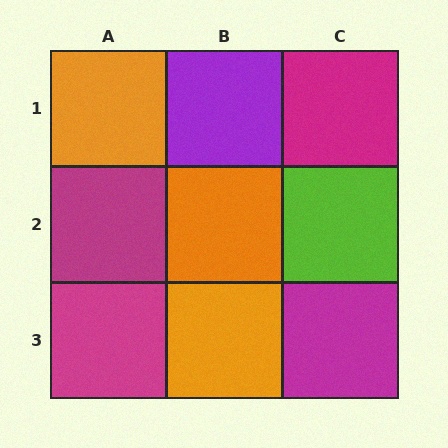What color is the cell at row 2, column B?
Orange.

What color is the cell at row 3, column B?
Orange.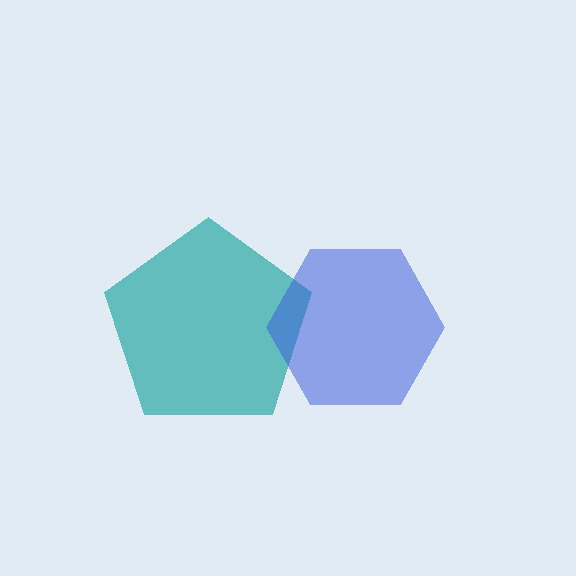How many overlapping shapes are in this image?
There are 2 overlapping shapes in the image.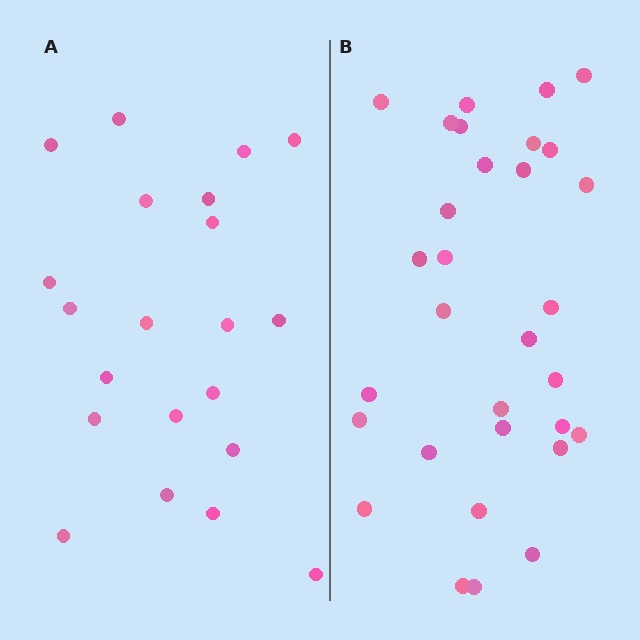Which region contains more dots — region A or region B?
Region B (the right region) has more dots.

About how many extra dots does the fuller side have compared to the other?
Region B has roughly 10 or so more dots than region A.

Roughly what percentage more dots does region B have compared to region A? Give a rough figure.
About 50% more.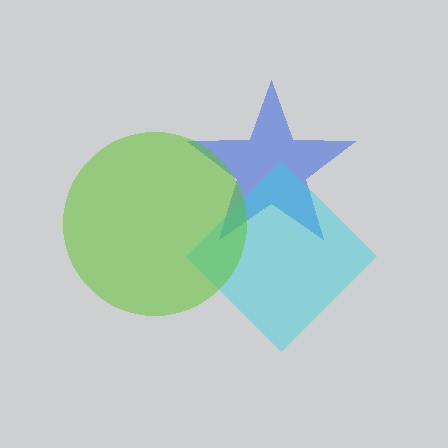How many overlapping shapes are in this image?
There are 3 overlapping shapes in the image.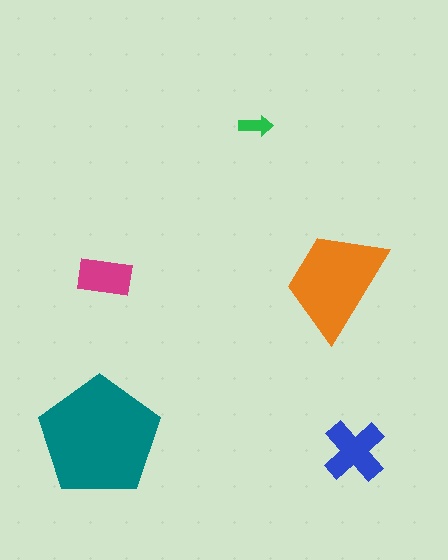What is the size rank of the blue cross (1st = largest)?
3rd.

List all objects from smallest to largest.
The green arrow, the magenta rectangle, the blue cross, the orange trapezoid, the teal pentagon.